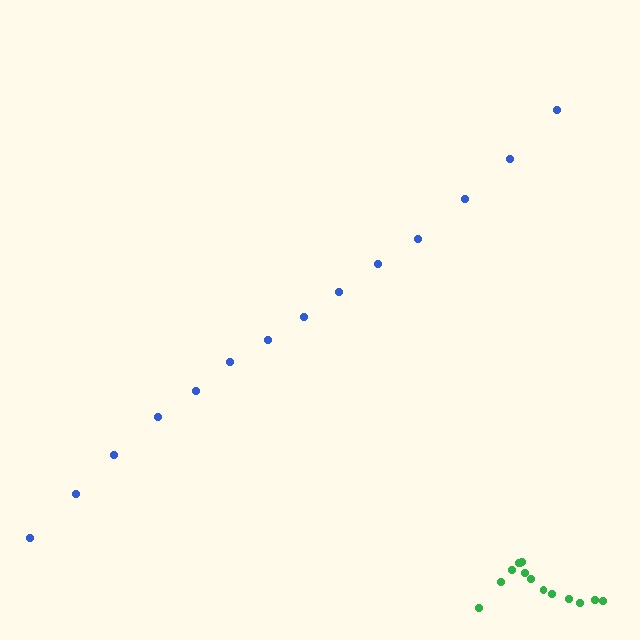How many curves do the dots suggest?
There are 2 distinct paths.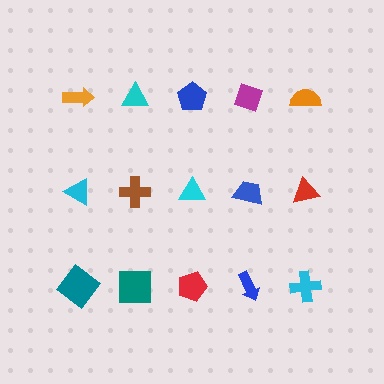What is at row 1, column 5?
An orange semicircle.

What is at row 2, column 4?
A blue trapezoid.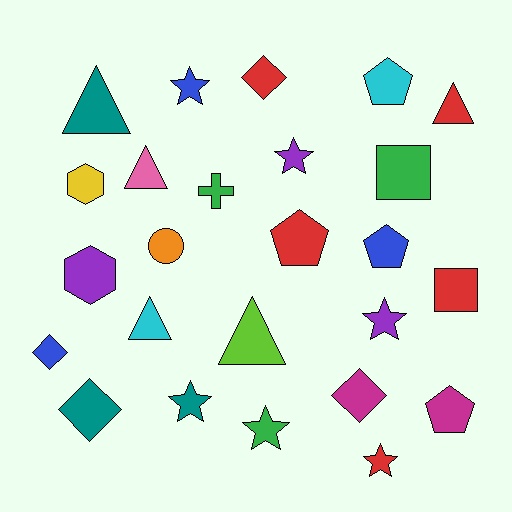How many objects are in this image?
There are 25 objects.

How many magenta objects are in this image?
There are 2 magenta objects.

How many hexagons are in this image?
There are 2 hexagons.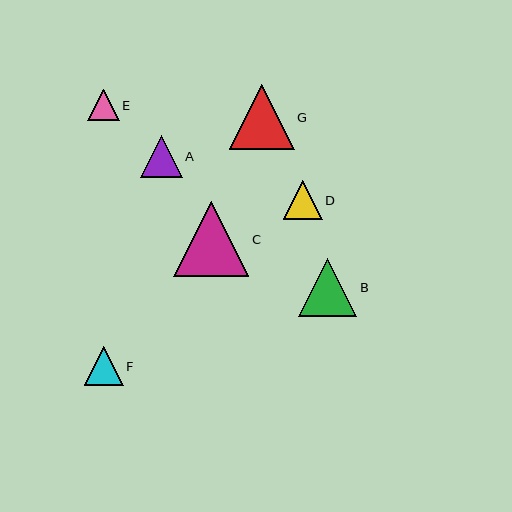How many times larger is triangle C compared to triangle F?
Triangle C is approximately 2.0 times the size of triangle F.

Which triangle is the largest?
Triangle C is the largest with a size of approximately 75 pixels.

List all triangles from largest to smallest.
From largest to smallest: C, G, B, A, D, F, E.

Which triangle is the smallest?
Triangle E is the smallest with a size of approximately 32 pixels.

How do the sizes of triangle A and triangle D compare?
Triangle A and triangle D are approximately the same size.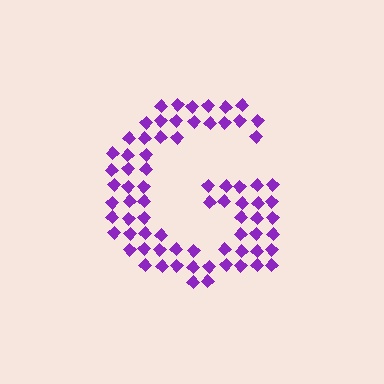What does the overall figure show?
The overall figure shows the letter G.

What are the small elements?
The small elements are diamonds.